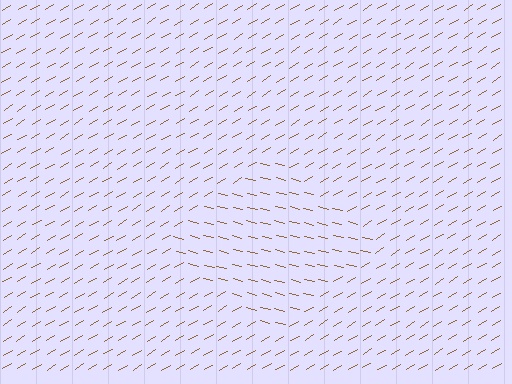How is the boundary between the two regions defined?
The boundary is defined purely by a change in line orientation (approximately 45 degrees difference). All lines are the same color and thickness.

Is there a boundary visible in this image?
Yes, there is a texture boundary formed by a change in line orientation.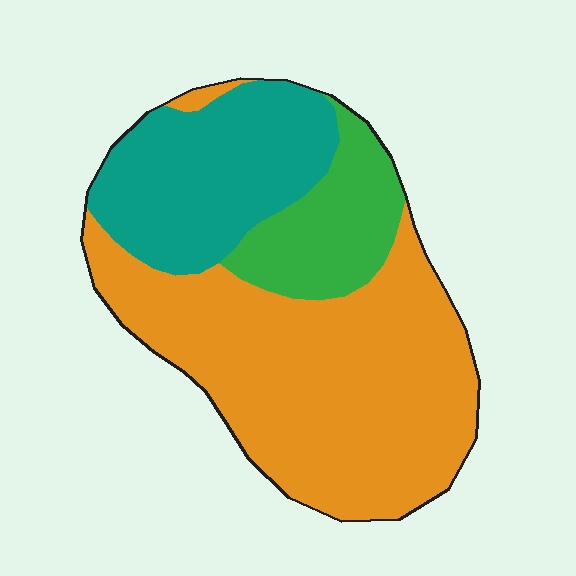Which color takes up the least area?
Green, at roughly 15%.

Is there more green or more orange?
Orange.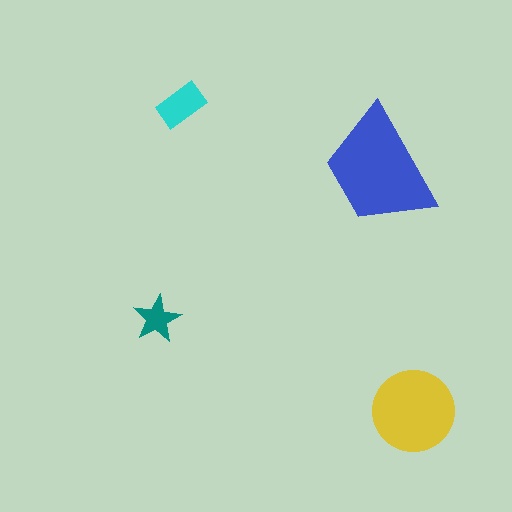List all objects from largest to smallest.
The blue trapezoid, the yellow circle, the cyan rectangle, the teal star.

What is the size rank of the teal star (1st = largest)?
4th.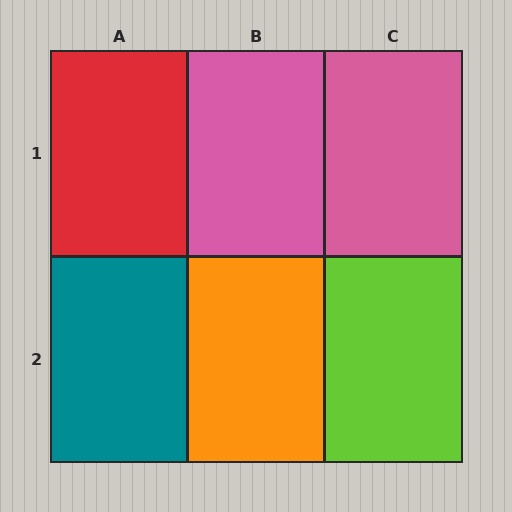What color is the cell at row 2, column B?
Orange.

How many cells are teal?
1 cell is teal.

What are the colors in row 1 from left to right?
Red, pink, pink.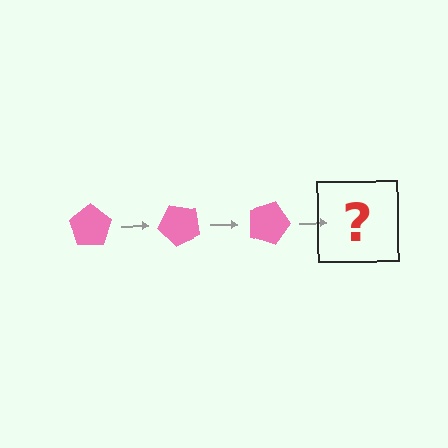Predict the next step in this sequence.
The next step is a pink pentagon rotated 135 degrees.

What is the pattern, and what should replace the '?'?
The pattern is that the pentagon rotates 45 degrees each step. The '?' should be a pink pentagon rotated 135 degrees.